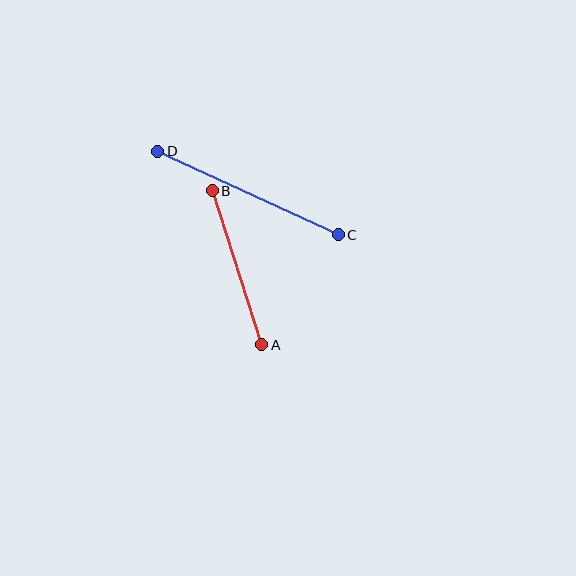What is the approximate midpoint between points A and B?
The midpoint is at approximately (237, 268) pixels.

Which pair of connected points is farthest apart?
Points C and D are farthest apart.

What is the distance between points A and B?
The distance is approximately 161 pixels.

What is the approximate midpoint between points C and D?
The midpoint is at approximately (248, 193) pixels.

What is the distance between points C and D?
The distance is approximately 199 pixels.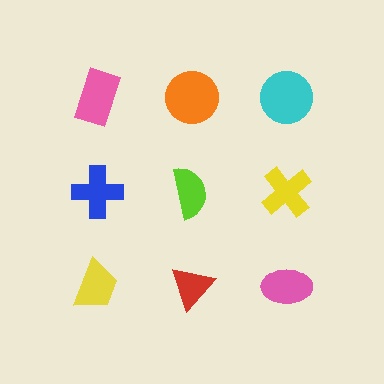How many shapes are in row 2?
3 shapes.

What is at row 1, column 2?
An orange circle.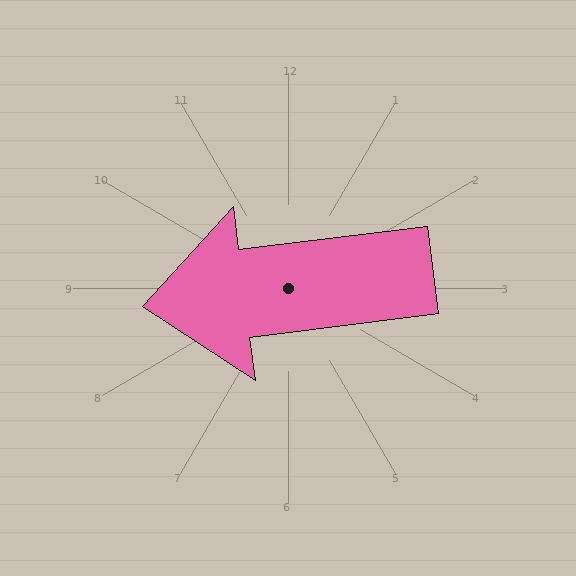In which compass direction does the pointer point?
West.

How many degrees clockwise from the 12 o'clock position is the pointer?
Approximately 263 degrees.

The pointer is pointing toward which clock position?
Roughly 9 o'clock.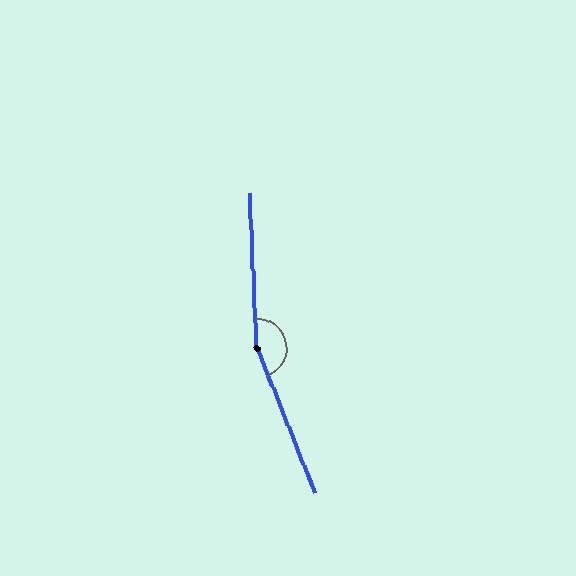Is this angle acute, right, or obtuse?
It is obtuse.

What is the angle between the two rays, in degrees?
Approximately 161 degrees.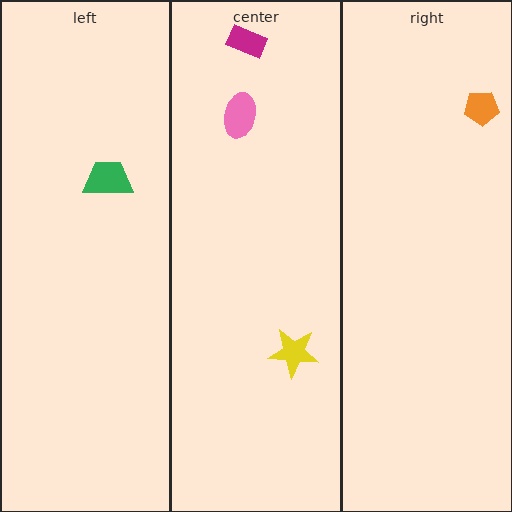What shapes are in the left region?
The green trapezoid.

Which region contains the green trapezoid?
The left region.